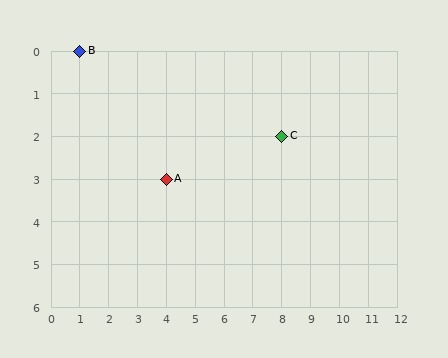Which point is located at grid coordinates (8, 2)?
Point C is at (8, 2).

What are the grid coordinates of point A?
Point A is at grid coordinates (4, 3).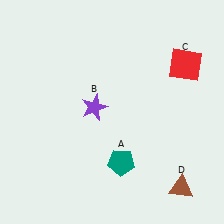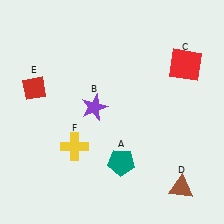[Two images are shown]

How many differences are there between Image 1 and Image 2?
There are 2 differences between the two images.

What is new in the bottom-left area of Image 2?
A yellow cross (F) was added in the bottom-left area of Image 2.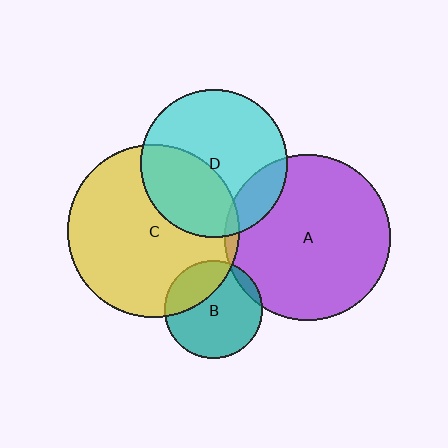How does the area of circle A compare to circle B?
Approximately 2.8 times.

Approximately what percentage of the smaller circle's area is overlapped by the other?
Approximately 15%.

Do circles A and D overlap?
Yes.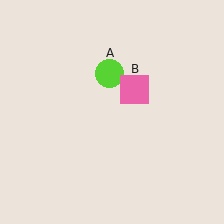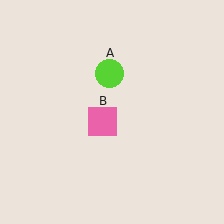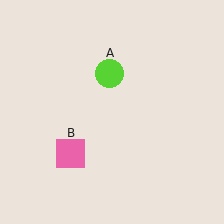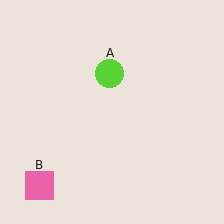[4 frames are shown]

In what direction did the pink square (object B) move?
The pink square (object B) moved down and to the left.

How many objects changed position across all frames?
1 object changed position: pink square (object B).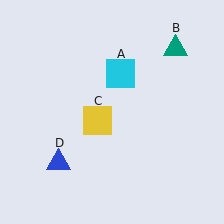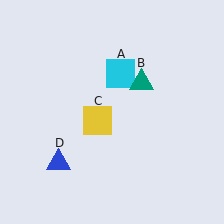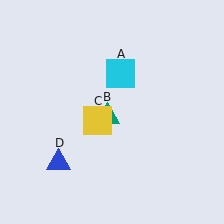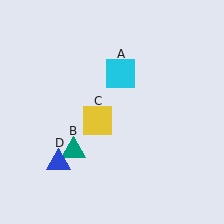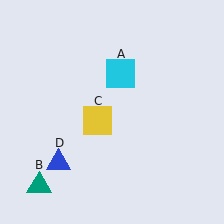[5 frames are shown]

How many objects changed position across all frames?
1 object changed position: teal triangle (object B).